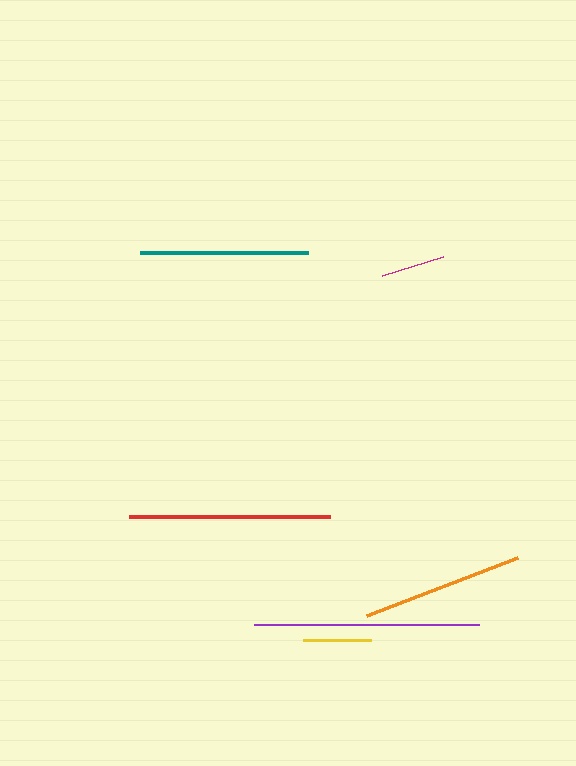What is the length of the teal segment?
The teal segment is approximately 168 pixels long.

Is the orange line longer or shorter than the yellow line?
The orange line is longer than the yellow line.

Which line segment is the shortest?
The magenta line is the shortest at approximately 64 pixels.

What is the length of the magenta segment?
The magenta segment is approximately 64 pixels long.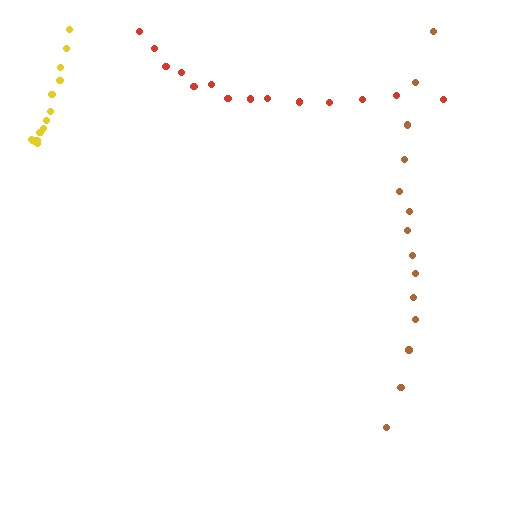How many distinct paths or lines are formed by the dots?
There are 3 distinct paths.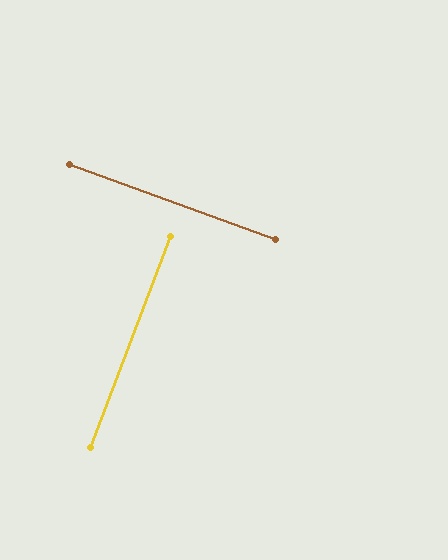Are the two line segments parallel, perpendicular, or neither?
Perpendicular — they meet at approximately 89°.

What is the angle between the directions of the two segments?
Approximately 89 degrees.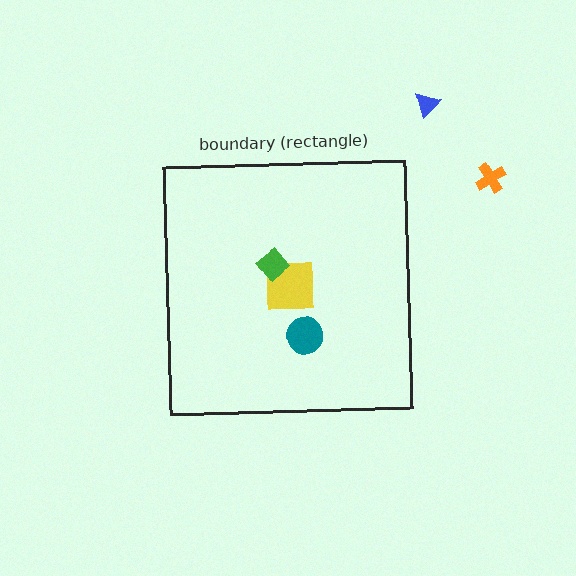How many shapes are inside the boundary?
3 inside, 2 outside.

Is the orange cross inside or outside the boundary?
Outside.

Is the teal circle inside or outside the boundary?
Inside.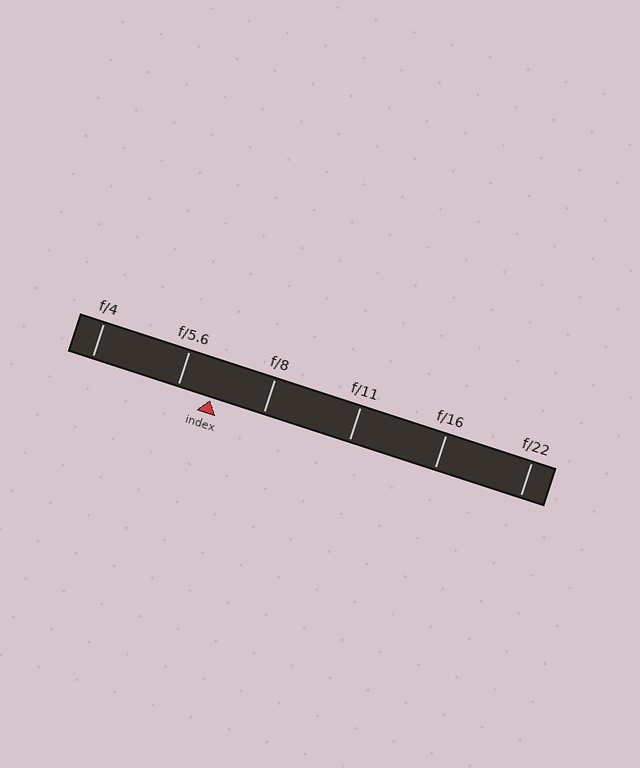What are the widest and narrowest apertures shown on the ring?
The widest aperture shown is f/4 and the narrowest is f/22.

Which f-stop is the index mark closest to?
The index mark is closest to f/5.6.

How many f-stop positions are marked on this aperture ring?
There are 6 f-stop positions marked.